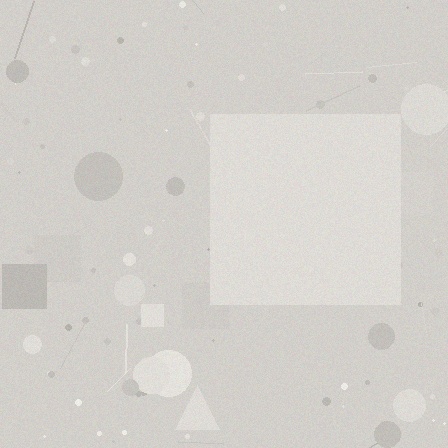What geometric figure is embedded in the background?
A square is embedded in the background.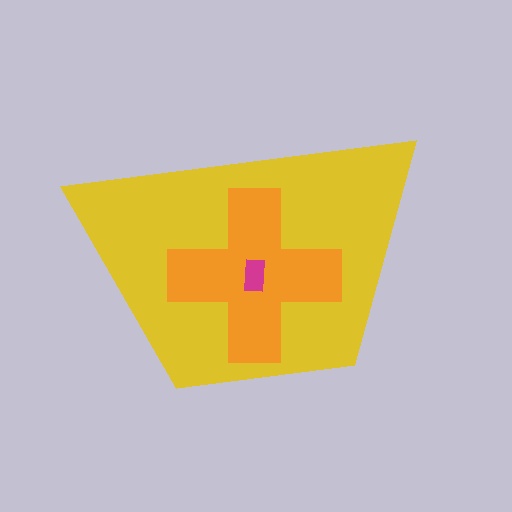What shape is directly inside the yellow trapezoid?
The orange cross.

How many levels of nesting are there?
3.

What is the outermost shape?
The yellow trapezoid.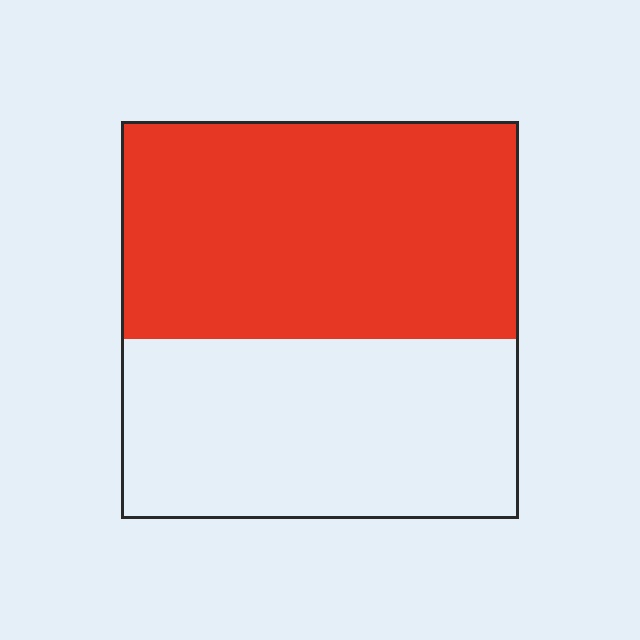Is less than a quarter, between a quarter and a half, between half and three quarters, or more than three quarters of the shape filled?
Between half and three quarters.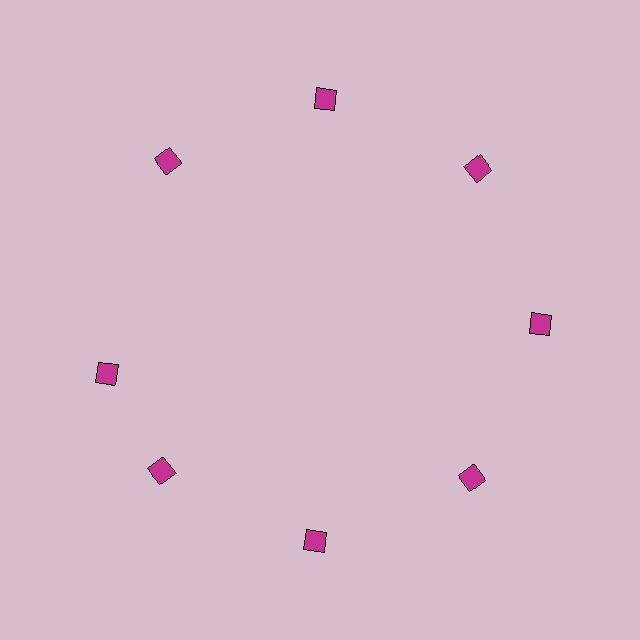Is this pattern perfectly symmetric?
No. The 8 magenta diamonds are arranged in a ring, but one element near the 9 o'clock position is rotated out of alignment along the ring, breaking the 8-fold rotational symmetry.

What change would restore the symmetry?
The symmetry would be restored by rotating it back into even spacing with its neighbors so that all 8 diamonds sit at equal angles and equal distance from the center.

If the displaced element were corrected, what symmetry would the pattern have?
It would have 8-fold rotational symmetry — the pattern would map onto itself every 45 degrees.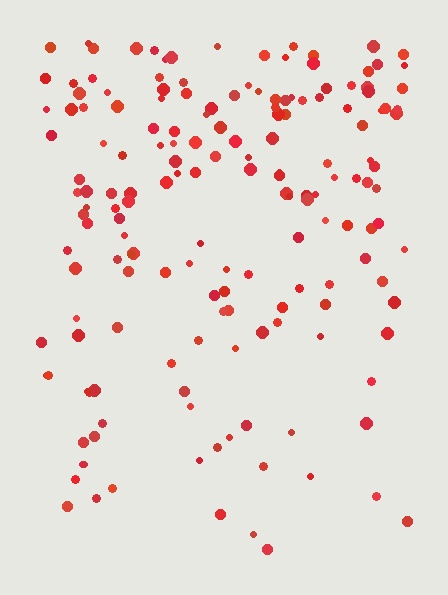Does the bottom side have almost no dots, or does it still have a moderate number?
Still a moderate number, just noticeably fewer than the top.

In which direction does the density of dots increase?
From bottom to top, with the top side densest.